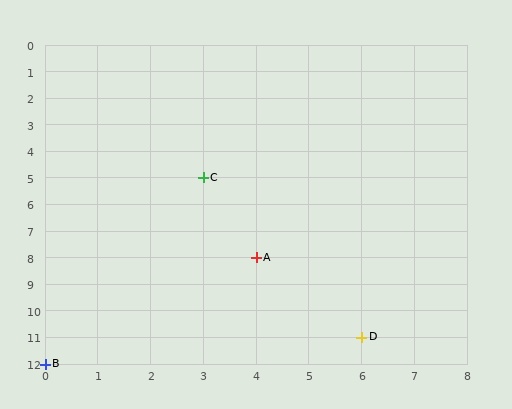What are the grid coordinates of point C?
Point C is at grid coordinates (3, 5).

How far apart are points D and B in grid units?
Points D and B are 6 columns and 1 row apart (about 6.1 grid units diagonally).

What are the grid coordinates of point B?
Point B is at grid coordinates (0, 12).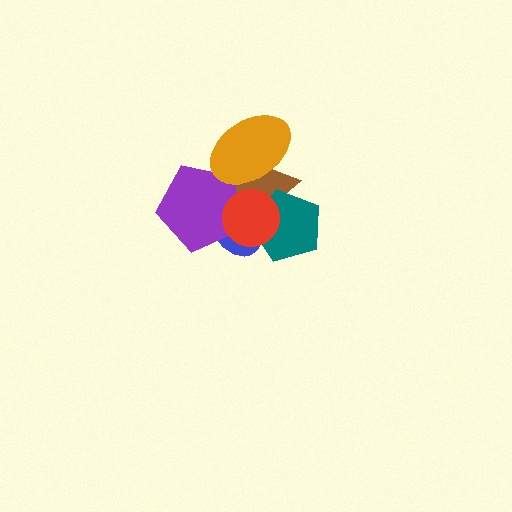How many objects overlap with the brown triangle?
5 objects overlap with the brown triangle.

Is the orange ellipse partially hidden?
No, no other shape covers it.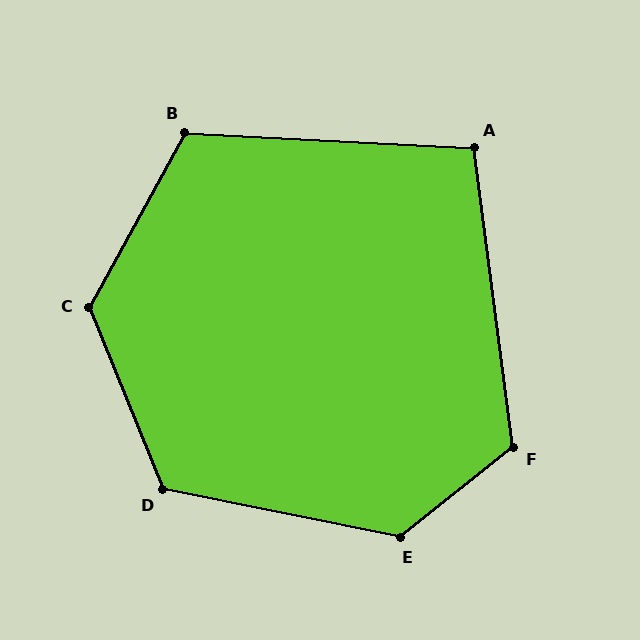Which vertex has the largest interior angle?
E, at approximately 130 degrees.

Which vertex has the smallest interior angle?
A, at approximately 100 degrees.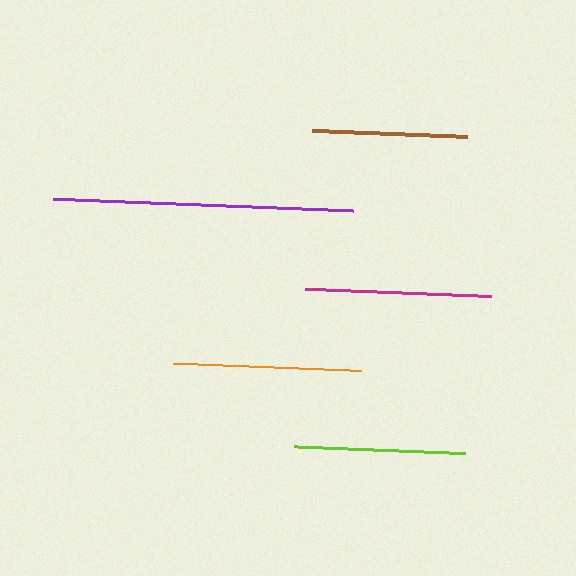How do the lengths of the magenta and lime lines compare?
The magenta and lime lines are approximately the same length.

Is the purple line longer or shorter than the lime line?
The purple line is longer than the lime line.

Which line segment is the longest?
The purple line is the longest at approximately 300 pixels.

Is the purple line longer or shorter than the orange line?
The purple line is longer than the orange line.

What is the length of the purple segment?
The purple segment is approximately 300 pixels long.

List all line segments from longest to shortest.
From longest to shortest: purple, orange, magenta, lime, brown.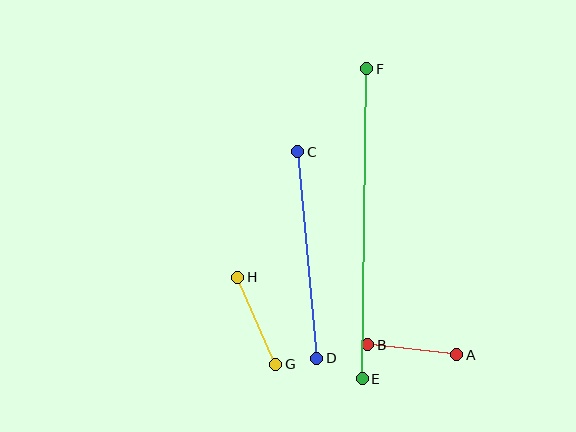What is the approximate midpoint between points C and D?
The midpoint is at approximately (307, 255) pixels.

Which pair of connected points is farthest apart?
Points E and F are farthest apart.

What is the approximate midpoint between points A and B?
The midpoint is at approximately (412, 350) pixels.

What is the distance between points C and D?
The distance is approximately 207 pixels.